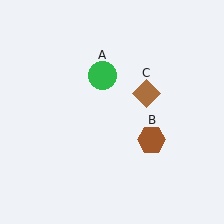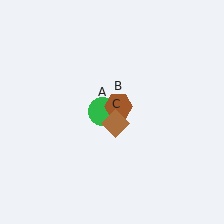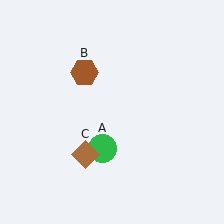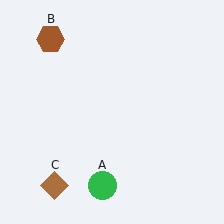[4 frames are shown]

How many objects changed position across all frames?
3 objects changed position: green circle (object A), brown hexagon (object B), brown diamond (object C).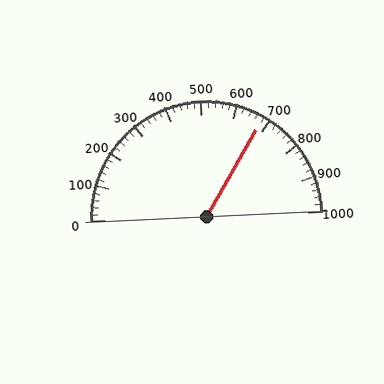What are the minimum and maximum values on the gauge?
The gauge ranges from 0 to 1000.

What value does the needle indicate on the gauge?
The needle indicates approximately 680.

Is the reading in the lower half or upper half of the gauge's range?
The reading is in the upper half of the range (0 to 1000).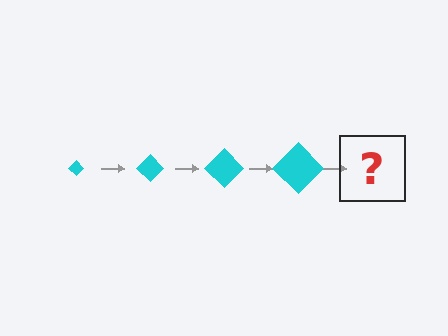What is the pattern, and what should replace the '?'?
The pattern is that the diamond gets progressively larger each step. The '?' should be a cyan diamond, larger than the previous one.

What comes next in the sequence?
The next element should be a cyan diamond, larger than the previous one.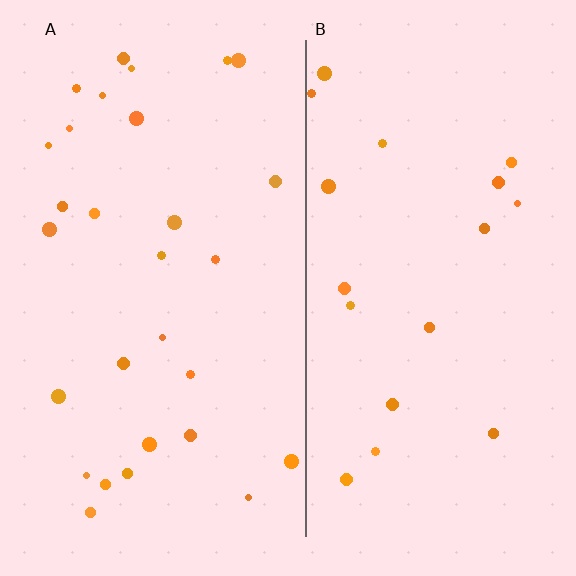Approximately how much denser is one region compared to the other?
Approximately 1.6× — region A over region B.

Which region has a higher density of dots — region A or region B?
A (the left).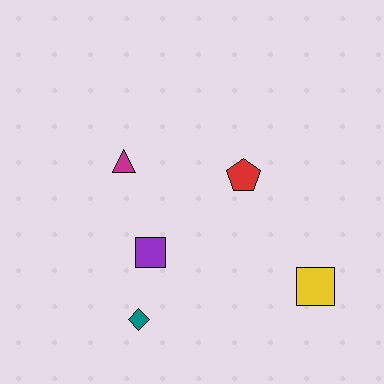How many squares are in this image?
There are 2 squares.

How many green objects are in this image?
There are no green objects.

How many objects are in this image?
There are 5 objects.